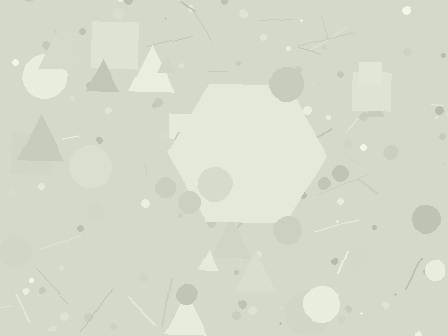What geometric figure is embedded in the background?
A hexagon is embedded in the background.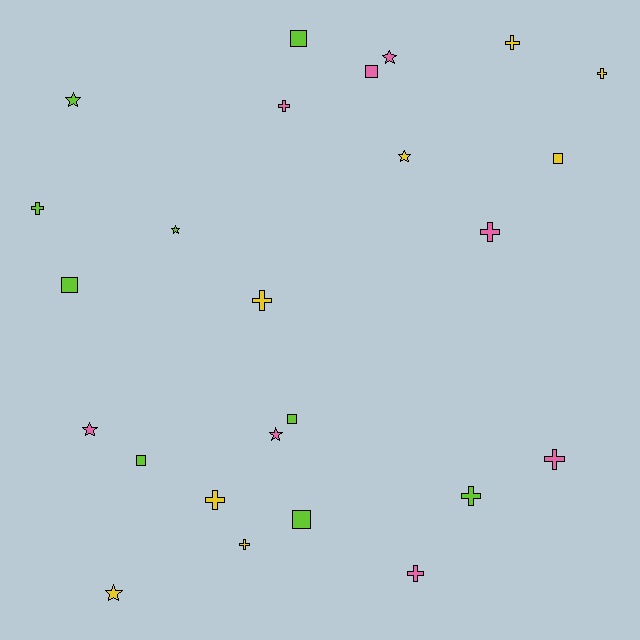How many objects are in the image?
There are 25 objects.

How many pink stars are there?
There are 3 pink stars.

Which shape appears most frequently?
Cross, with 11 objects.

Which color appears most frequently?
Lime, with 9 objects.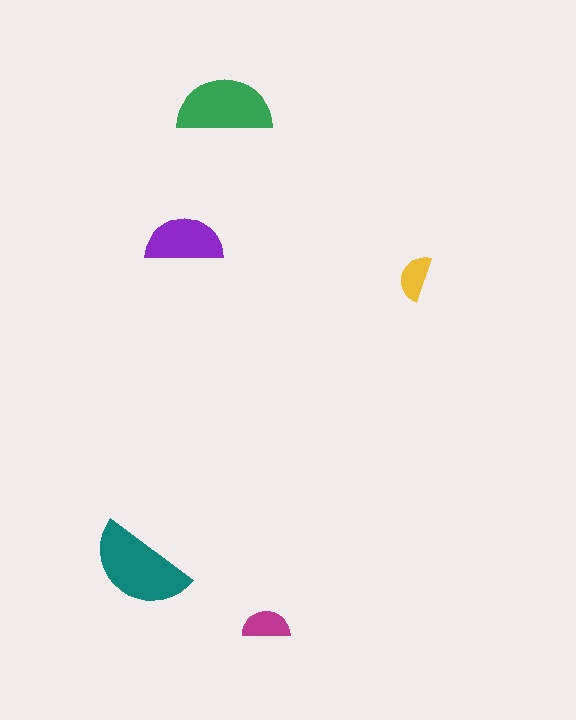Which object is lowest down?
The magenta semicircle is bottommost.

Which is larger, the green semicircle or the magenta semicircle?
The green one.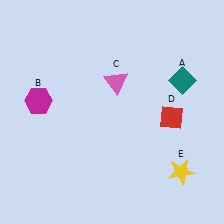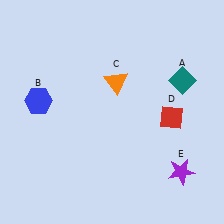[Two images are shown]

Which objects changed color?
B changed from magenta to blue. C changed from pink to orange. E changed from yellow to purple.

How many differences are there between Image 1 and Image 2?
There are 3 differences between the two images.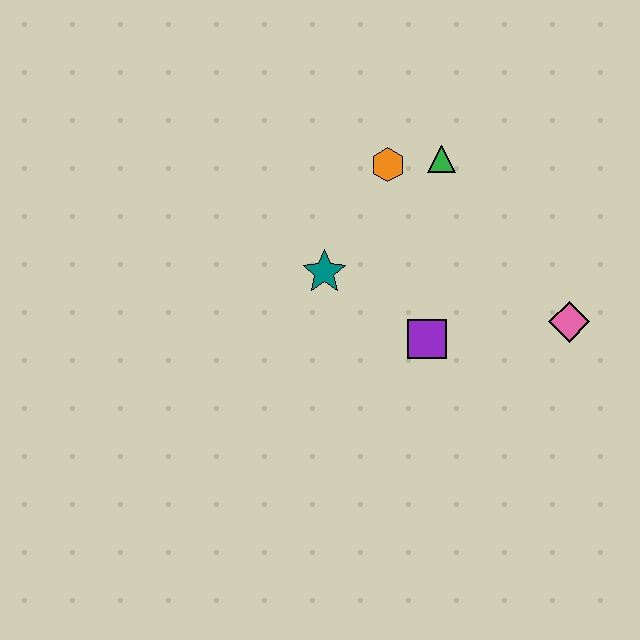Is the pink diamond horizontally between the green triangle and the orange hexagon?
No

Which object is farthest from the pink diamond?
The teal star is farthest from the pink diamond.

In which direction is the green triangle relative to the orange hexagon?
The green triangle is to the right of the orange hexagon.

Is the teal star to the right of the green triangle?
No